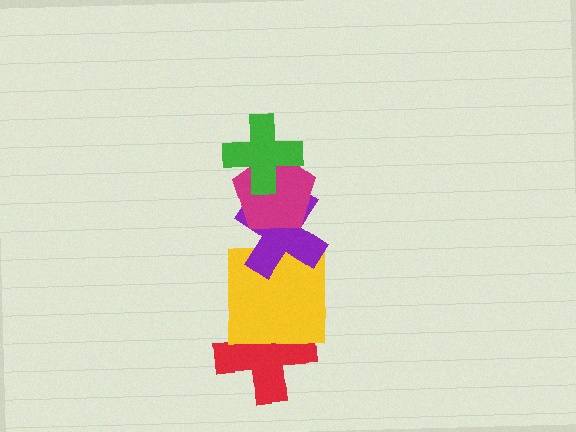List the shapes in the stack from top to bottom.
From top to bottom: the green cross, the magenta pentagon, the purple cross, the yellow square, the red cross.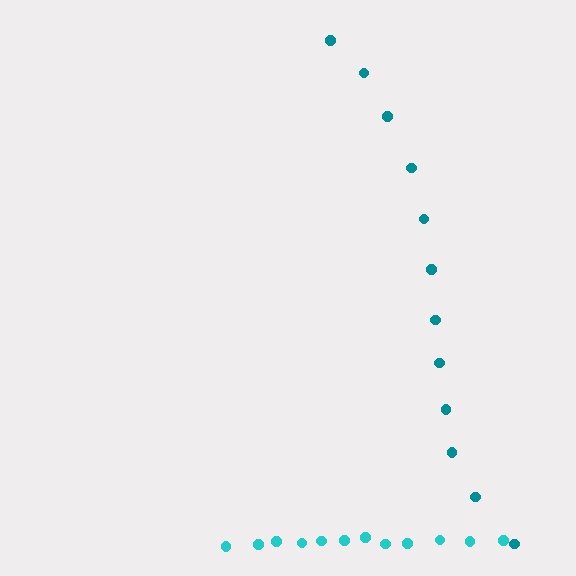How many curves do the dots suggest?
There are 2 distinct paths.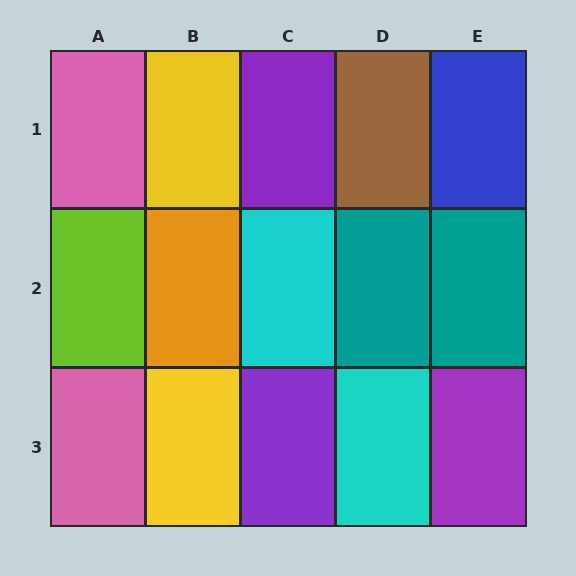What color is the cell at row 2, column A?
Lime.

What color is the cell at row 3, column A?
Pink.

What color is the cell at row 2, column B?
Orange.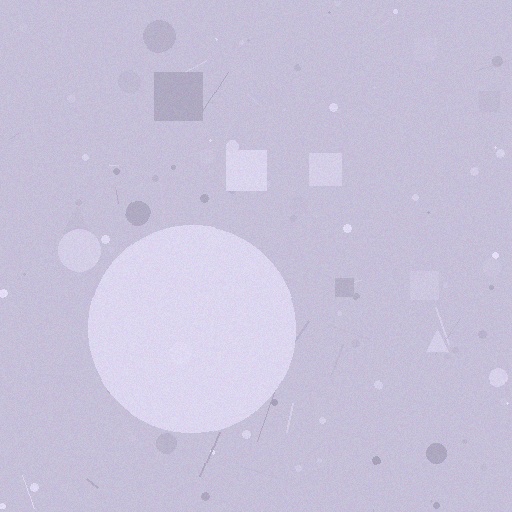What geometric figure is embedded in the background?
A circle is embedded in the background.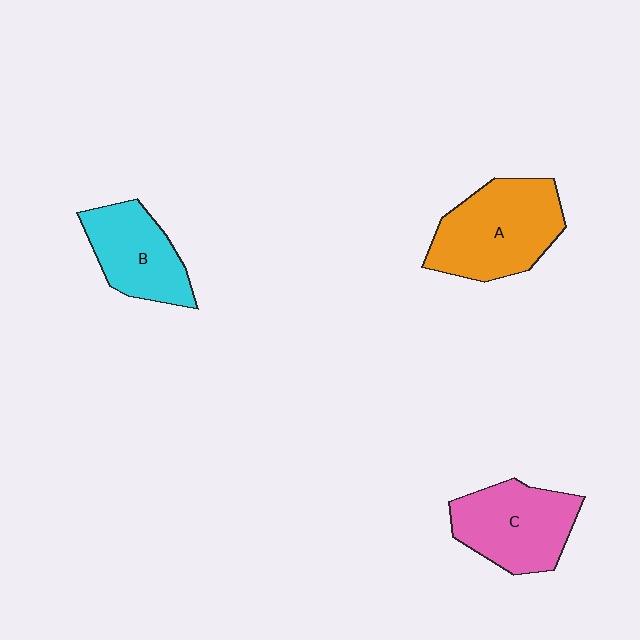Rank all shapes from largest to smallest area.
From largest to smallest: A (orange), C (pink), B (cyan).